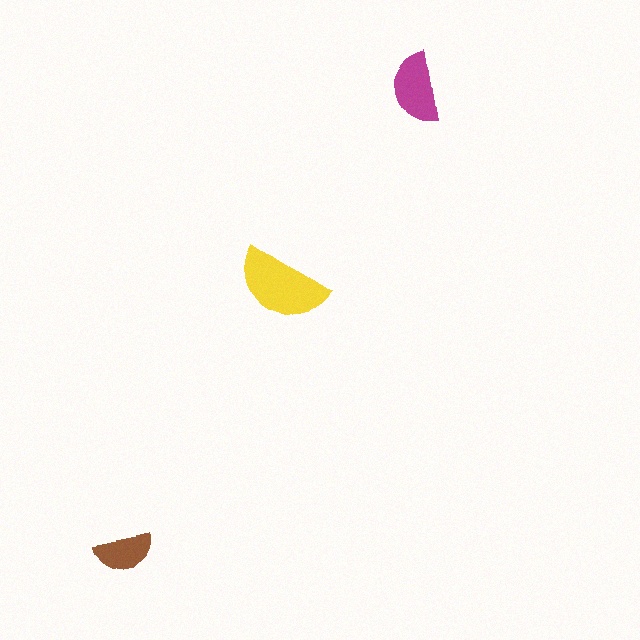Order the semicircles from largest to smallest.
the yellow one, the magenta one, the brown one.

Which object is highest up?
The magenta semicircle is topmost.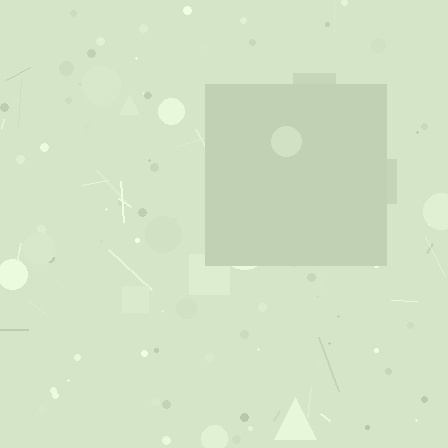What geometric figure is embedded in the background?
A square is embedded in the background.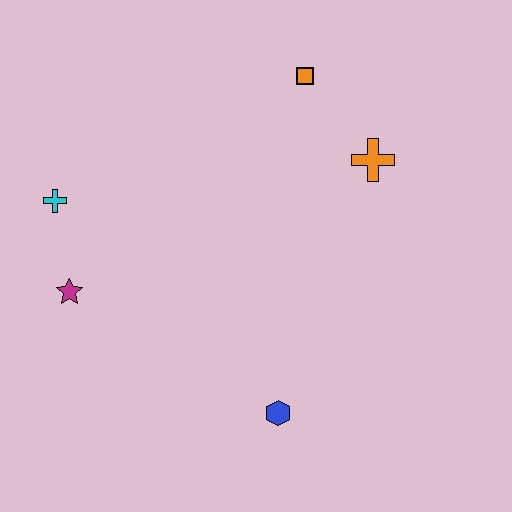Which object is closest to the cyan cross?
The magenta star is closest to the cyan cross.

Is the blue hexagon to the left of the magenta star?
No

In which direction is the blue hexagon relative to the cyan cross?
The blue hexagon is to the right of the cyan cross.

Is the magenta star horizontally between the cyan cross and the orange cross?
Yes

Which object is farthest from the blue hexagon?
The orange square is farthest from the blue hexagon.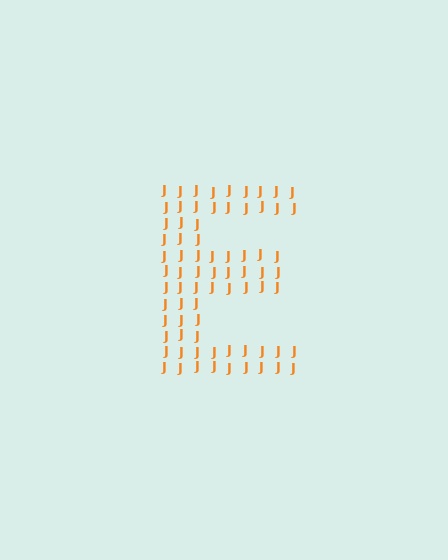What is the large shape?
The large shape is the letter E.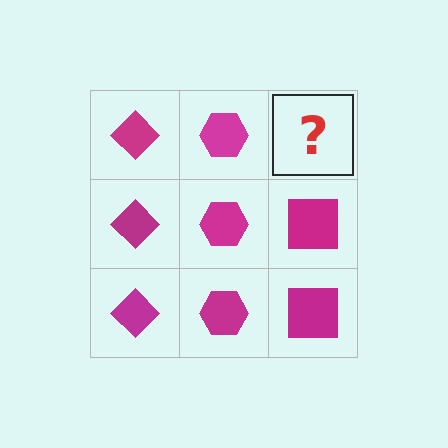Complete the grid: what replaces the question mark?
The question mark should be replaced with a magenta square.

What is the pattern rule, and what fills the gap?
The rule is that each column has a consistent shape. The gap should be filled with a magenta square.